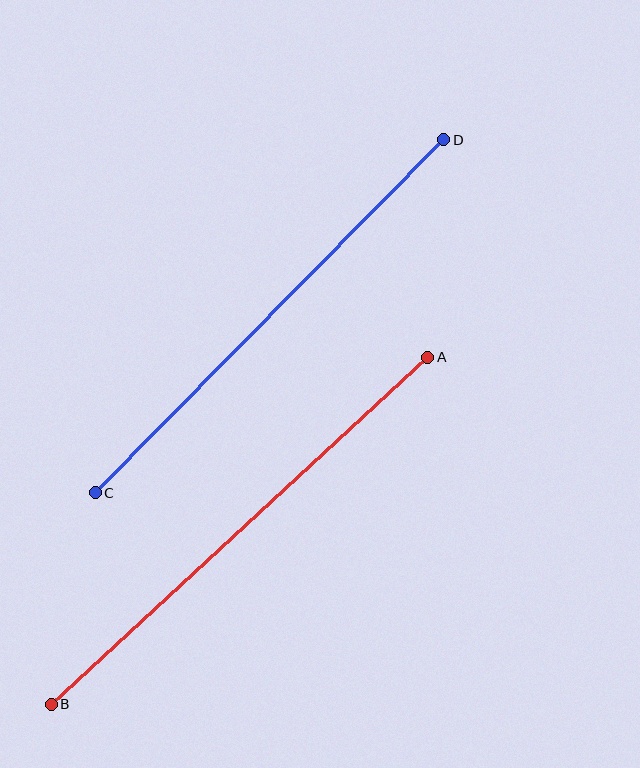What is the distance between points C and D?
The distance is approximately 496 pixels.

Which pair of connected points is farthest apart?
Points A and B are farthest apart.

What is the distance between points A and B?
The distance is approximately 512 pixels.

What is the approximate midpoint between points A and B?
The midpoint is at approximately (239, 531) pixels.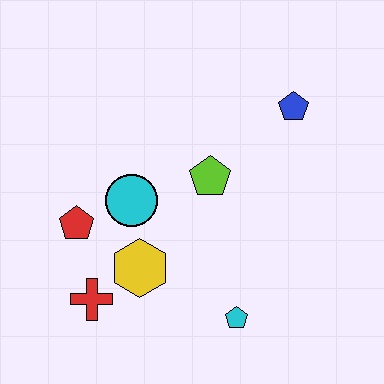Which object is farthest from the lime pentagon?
The red cross is farthest from the lime pentagon.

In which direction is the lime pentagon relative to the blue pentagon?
The lime pentagon is to the left of the blue pentagon.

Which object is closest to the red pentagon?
The cyan circle is closest to the red pentagon.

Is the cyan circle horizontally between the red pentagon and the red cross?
No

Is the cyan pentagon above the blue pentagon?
No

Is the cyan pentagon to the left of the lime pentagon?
No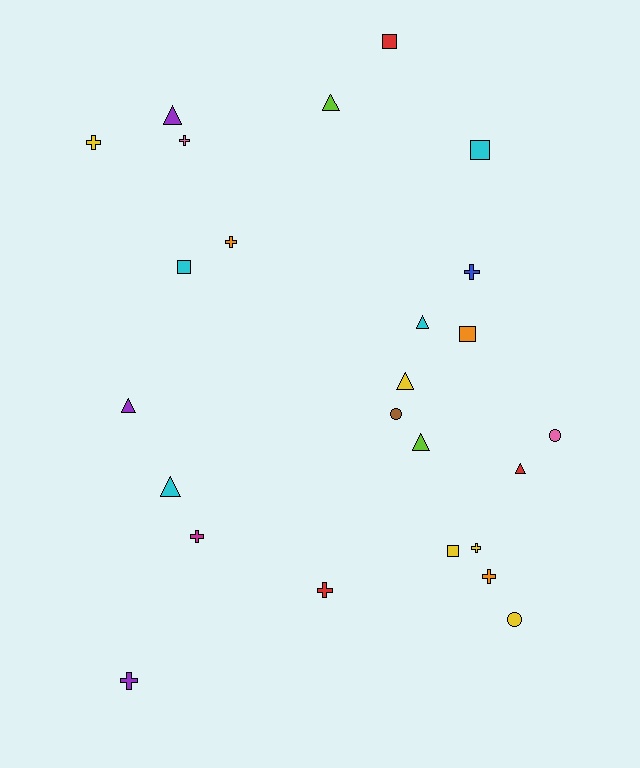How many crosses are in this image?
There are 9 crosses.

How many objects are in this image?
There are 25 objects.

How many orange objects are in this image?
There are 3 orange objects.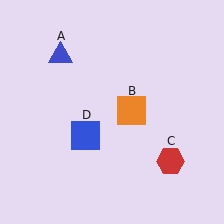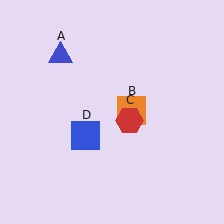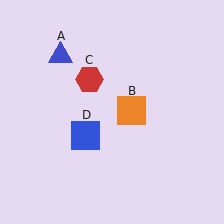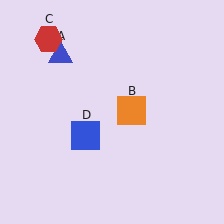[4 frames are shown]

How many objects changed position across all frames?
1 object changed position: red hexagon (object C).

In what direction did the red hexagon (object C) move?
The red hexagon (object C) moved up and to the left.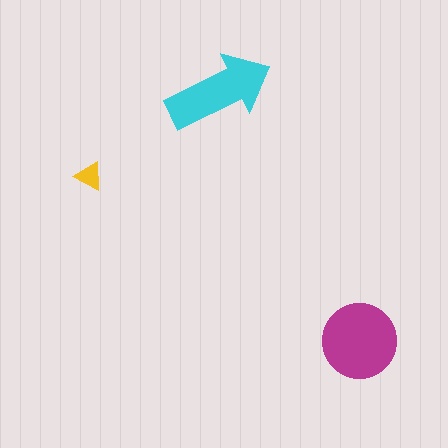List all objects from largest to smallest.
The magenta circle, the cyan arrow, the yellow triangle.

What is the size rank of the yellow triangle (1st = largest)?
3rd.